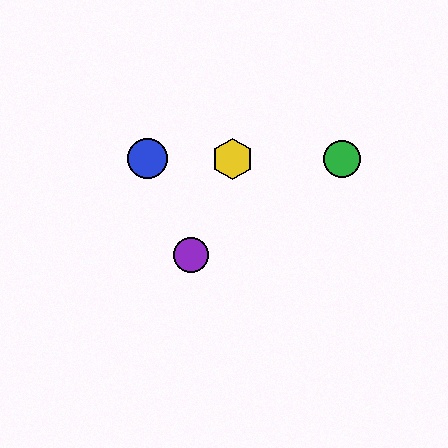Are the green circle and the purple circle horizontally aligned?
No, the green circle is at y≈159 and the purple circle is at y≈255.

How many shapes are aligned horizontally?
4 shapes (the red star, the blue circle, the green circle, the yellow hexagon) are aligned horizontally.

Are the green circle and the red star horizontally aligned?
Yes, both are at y≈159.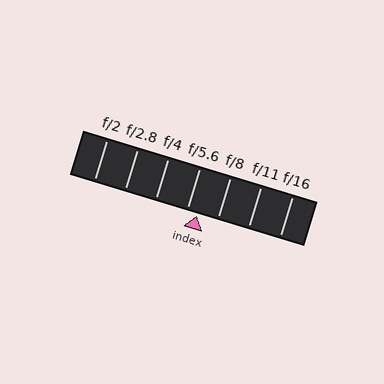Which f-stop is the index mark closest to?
The index mark is closest to f/5.6.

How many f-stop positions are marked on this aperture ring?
There are 7 f-stop positions marked.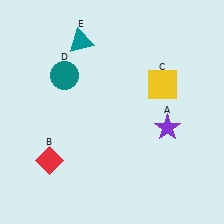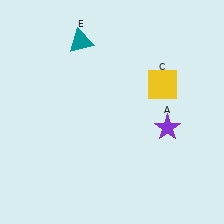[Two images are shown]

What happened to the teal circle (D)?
The teal circle (D) was removed in Image 2. It was in the top-left area of Image 1.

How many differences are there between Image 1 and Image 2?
There are 2 differences between the two images.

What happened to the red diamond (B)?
The red diamond (B) was removed in Image 2. It was in the bottom-left area of Image 1.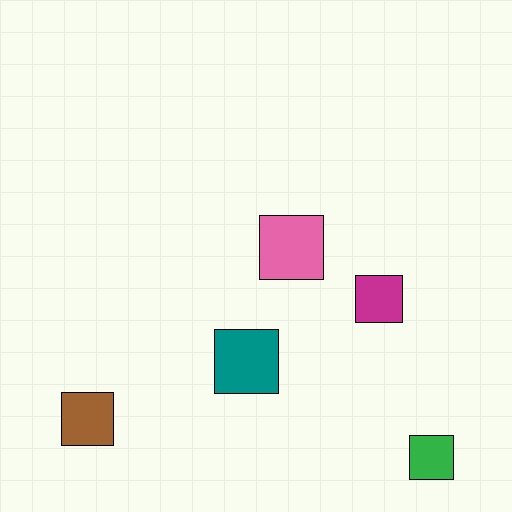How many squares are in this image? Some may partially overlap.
There are 5 squares.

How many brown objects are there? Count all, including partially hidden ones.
There is 1 brown object.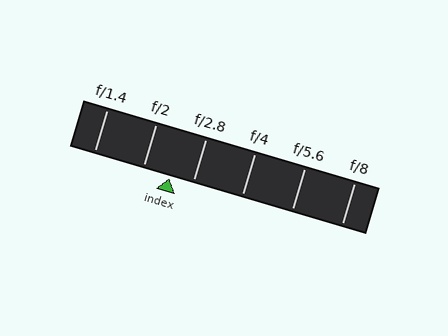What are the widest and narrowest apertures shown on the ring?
The widest aperture shown is f/1.4 and the narrowest is f/8.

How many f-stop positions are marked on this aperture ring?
There are 6 f-stop positions marked.